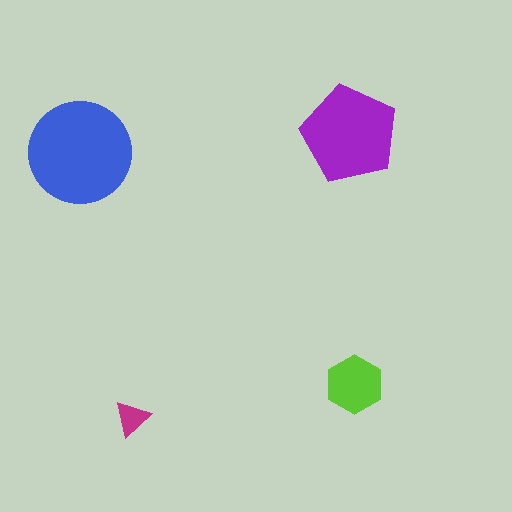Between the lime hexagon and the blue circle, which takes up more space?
The blue circle.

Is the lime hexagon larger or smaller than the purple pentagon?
Smaller.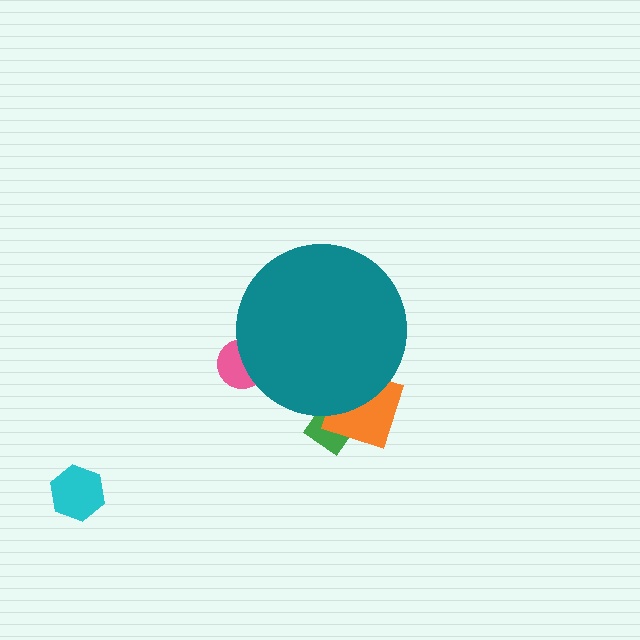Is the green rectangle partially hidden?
Yes, the green rectangle is partially hidden behind the teal circle.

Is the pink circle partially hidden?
Yes, the pink circle is partially hidden behind the teal circle.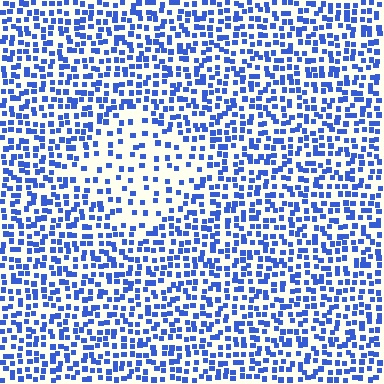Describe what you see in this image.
The image contains small blue elements arranged at two different densities. A diamond-shaped region is visible where the elements are less densely packed than the surrounding area.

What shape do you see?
I see a diamond.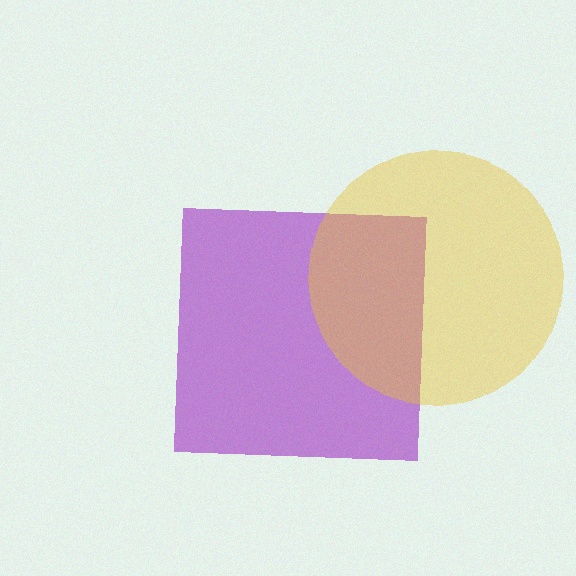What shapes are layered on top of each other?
The layered shapes are: a purple square, a yellow circle.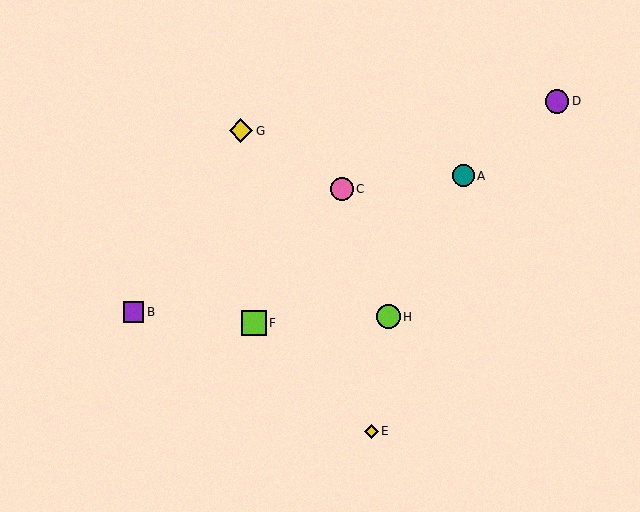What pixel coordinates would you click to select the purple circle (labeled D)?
Click at (557, 101) to select the purple circle D.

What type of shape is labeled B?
Shape B is a purple square.